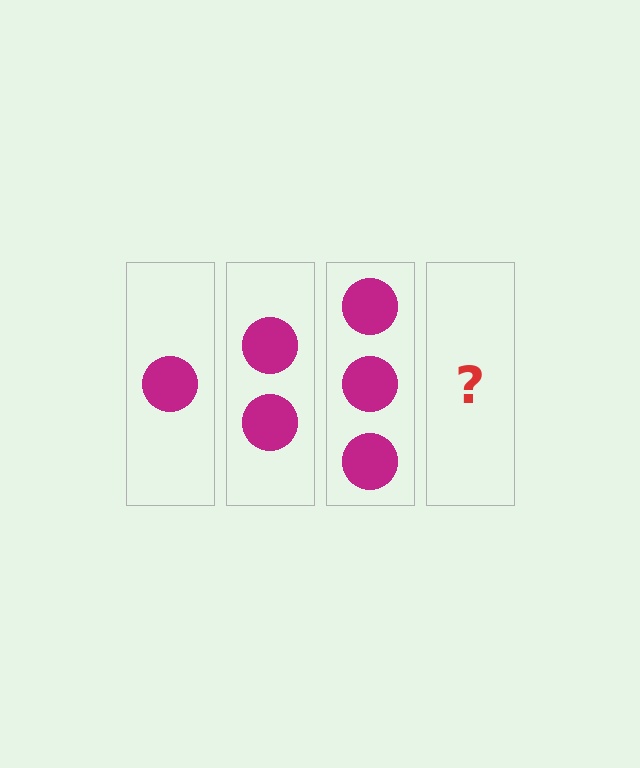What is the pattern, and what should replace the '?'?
The pattern is that each step adds one more circle. The '?' should be 4 circles.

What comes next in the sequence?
The next element should be 4 circles.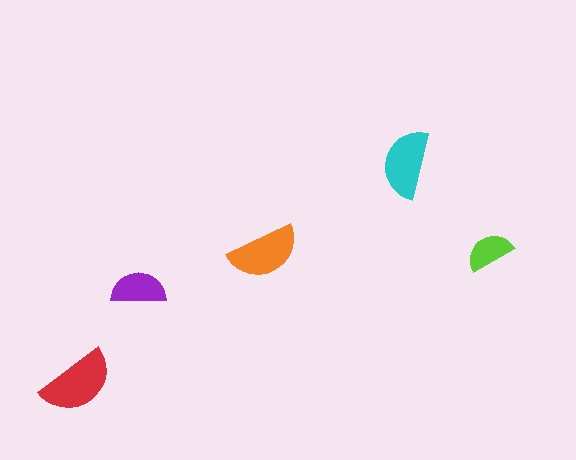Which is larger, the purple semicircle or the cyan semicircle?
The cyan one.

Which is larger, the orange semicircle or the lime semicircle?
The orange one.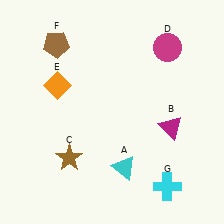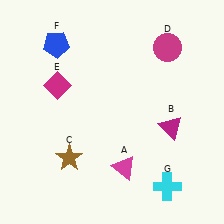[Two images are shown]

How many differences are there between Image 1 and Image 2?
There are 3 differences between the two images.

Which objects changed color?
A changed from cyan to magenta. E changed from orange to magenta. F changed from brown to blue.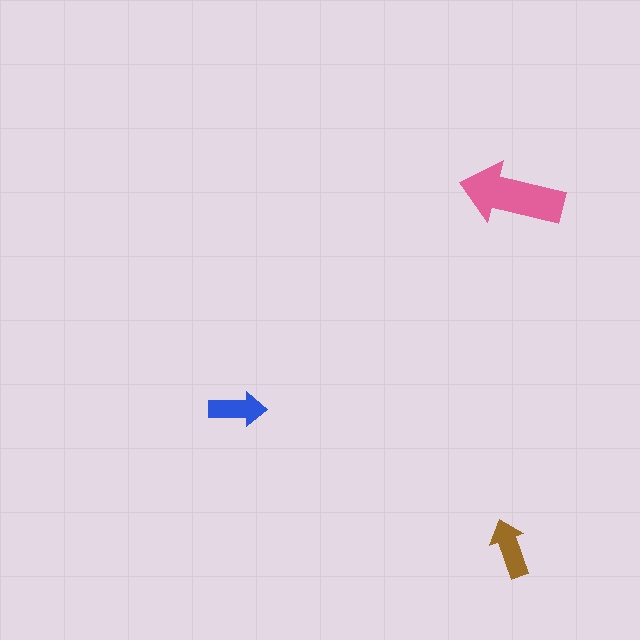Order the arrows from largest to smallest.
the pink one, the brown one, the blue one.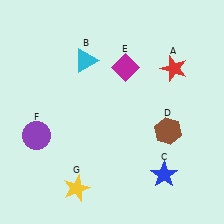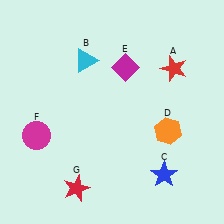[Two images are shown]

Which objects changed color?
D changed from brown to orange. F changed from purple to magenta. G changed from yellow to red.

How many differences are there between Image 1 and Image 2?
There are 3 differences between the two images.